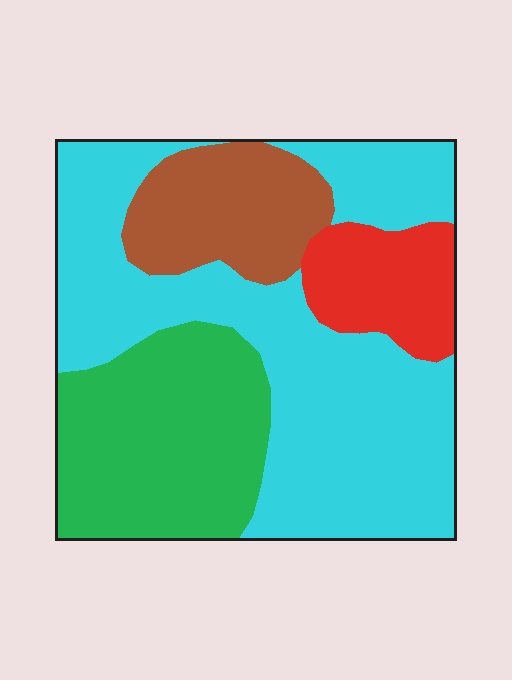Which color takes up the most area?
Cyan, at roughly 50%.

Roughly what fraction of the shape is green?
Green covers about 25% of the shape.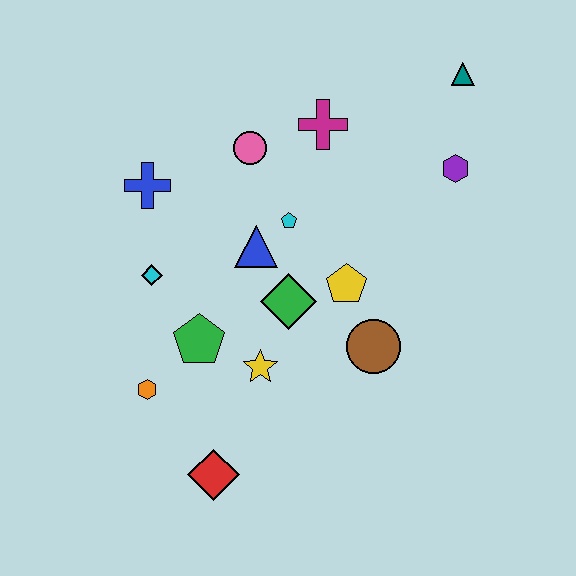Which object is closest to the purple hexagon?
The teal triangle is closest to the purple hexagon.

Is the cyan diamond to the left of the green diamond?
Yes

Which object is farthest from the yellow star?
The teal triangle is farthest from the yellow star.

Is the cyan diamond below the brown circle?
No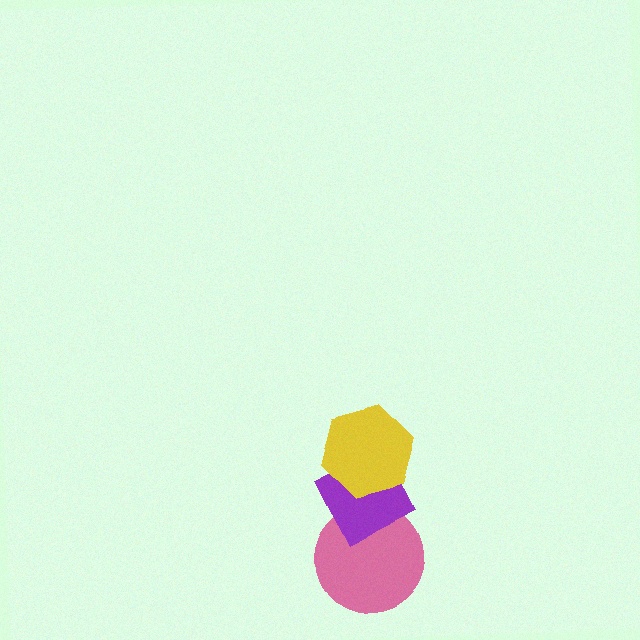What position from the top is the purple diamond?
The purple diamond is 2nd from the top.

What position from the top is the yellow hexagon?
The yellow hexagon is 1st from the top.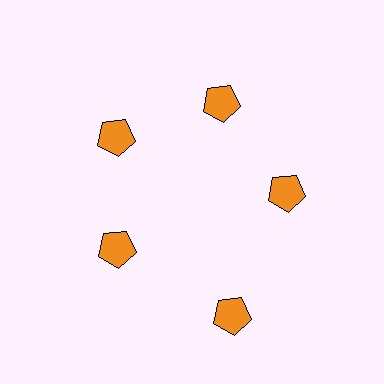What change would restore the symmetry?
The symmetry would be restored by moving it inward, back onto the ring so that all 5 pentagons sit at equal angles and equal distance from the center.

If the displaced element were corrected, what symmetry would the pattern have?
It would have 5-fold rotational symmetry — the pattern would map onto itself every 72 degrees.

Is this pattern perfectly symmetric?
No. The 5 orange pentagons are arranged in a ring, but one element near the 5 o'clock position is pushed outward from the center, breaking the 5-fold rotational symmetry.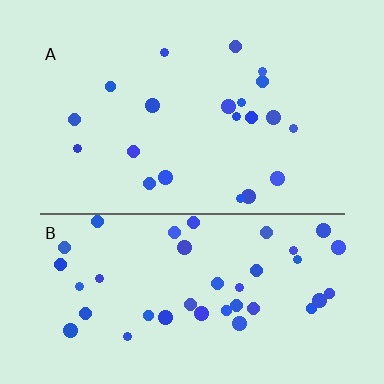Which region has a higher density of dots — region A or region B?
B (the bottom).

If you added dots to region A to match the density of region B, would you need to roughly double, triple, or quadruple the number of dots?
Approximately double.